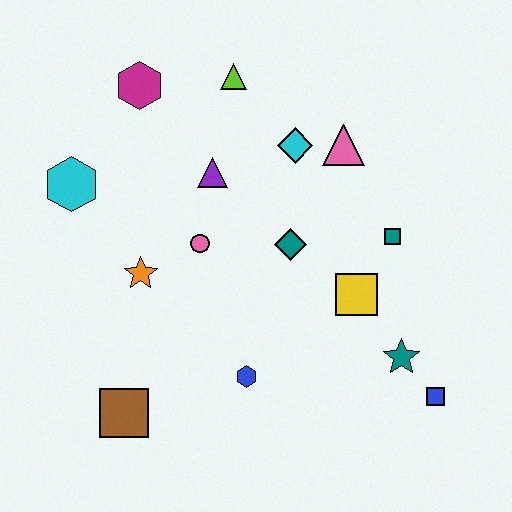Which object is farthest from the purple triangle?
The blue square is farthest from the purple triangle.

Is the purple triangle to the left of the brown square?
No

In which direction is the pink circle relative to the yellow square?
The pink circle is to the left of the yellow square.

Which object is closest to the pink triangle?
The cyan diamond is closest to the pink triangle.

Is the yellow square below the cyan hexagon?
Yes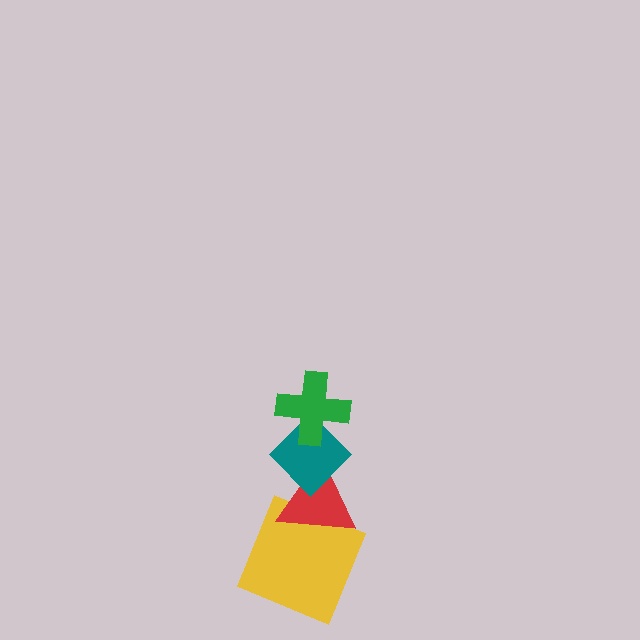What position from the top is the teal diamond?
The teal diamond is 2nd from the top.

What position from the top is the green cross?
The green cross is 1st from the top.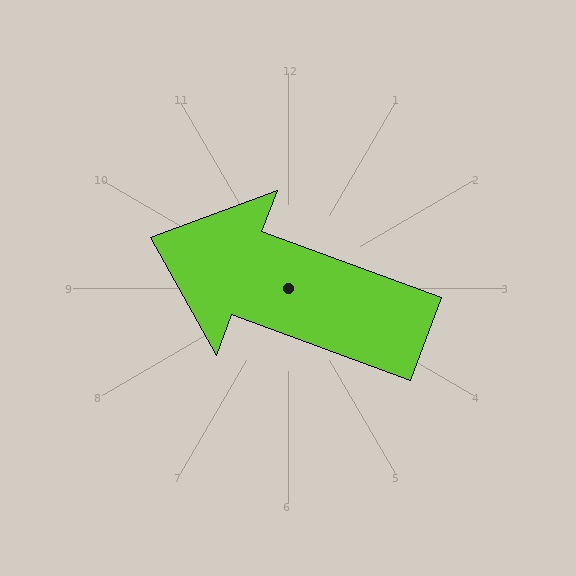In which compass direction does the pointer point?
West.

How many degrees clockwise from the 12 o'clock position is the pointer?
Approximately 290 degrees.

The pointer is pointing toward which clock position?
Roughly 10 o'clock.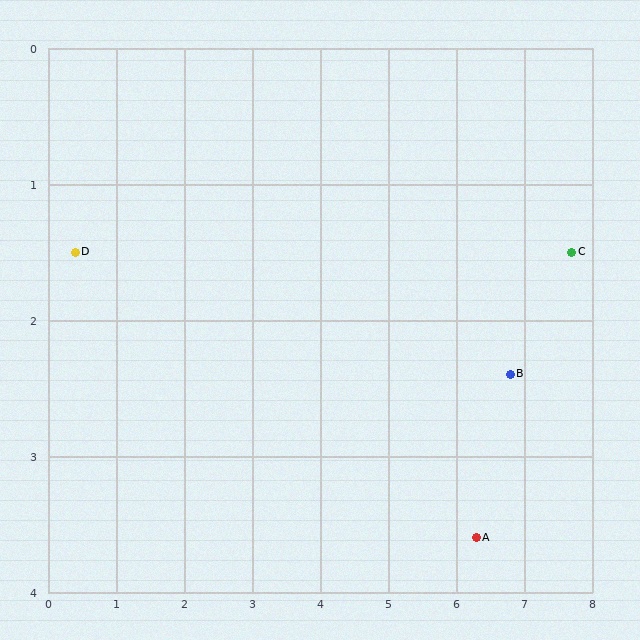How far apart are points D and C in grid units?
Points D and C are about 7.3 grid units apart.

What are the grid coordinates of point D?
Point D is at approximately (0.4, 1.5).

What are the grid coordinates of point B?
Point B is at approximately (6.8, 2.4).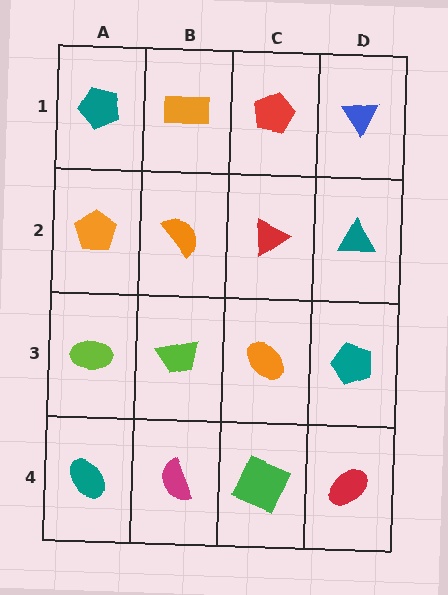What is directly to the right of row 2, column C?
A teal triangle.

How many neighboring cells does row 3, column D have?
3.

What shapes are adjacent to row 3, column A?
An orange pentagon (row 2, column A), a teal ellipse (row 4, column A), a lime trapezoid (row 3, column B).